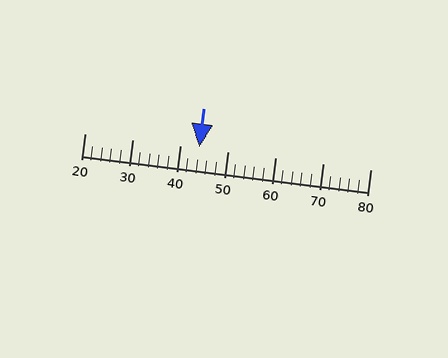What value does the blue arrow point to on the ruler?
The blue arrow points to approximately 44.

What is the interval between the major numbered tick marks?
The major tick marks are spaced 10 units apart.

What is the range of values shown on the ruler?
The ruler shows values from 20 to 80.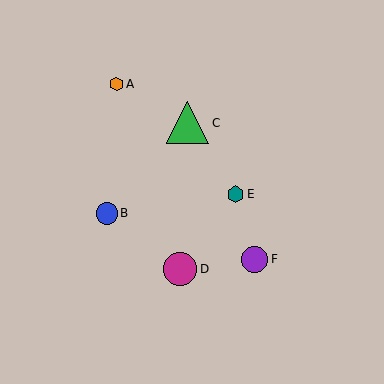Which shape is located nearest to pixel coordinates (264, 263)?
The purple circle (labeled F) at (255, 259) is nearest to that location.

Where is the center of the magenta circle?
The center of the magenta circle is at (180, 269).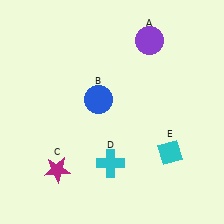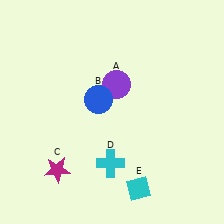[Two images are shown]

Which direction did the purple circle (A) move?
The purple circle (A) moved down.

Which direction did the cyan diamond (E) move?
The cyan diamond (E) moved down.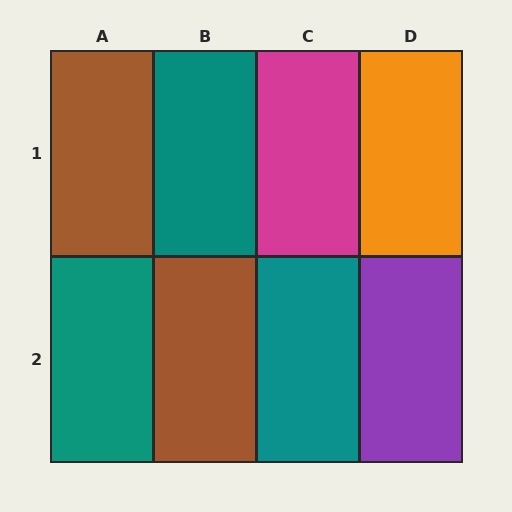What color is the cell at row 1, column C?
Magenta.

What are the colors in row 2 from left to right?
Teal, brown, teal, purple.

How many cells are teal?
3 cells are teal.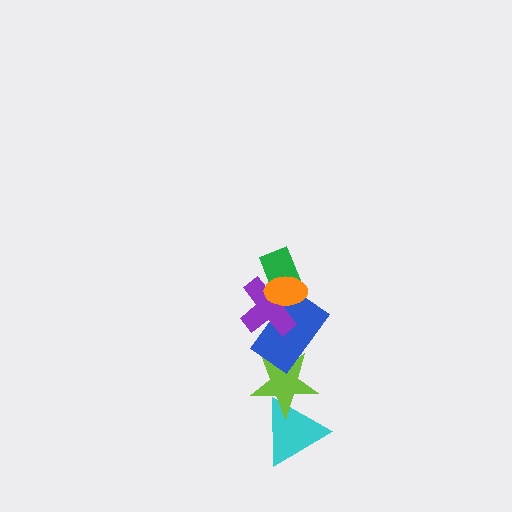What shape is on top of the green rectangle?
The orange ellipse is on top of the green rectangle.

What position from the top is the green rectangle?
The green rectangle is 2nd from the top.